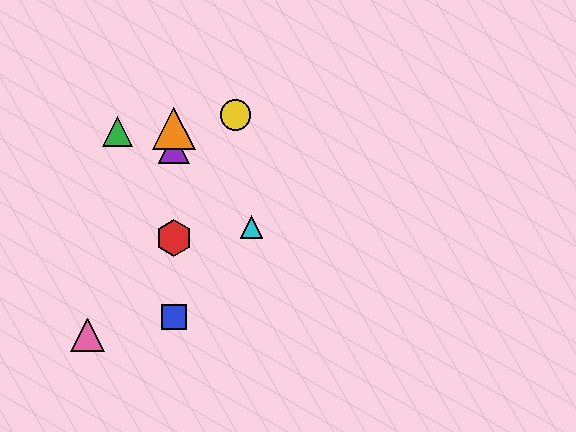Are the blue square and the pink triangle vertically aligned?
No, the blue square is at x≈174 and the pink triangle is at x≈88.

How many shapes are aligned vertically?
4 shapes (the red hexagon, the blue square, the purple triangle, the orange triangle) are aligned vertically.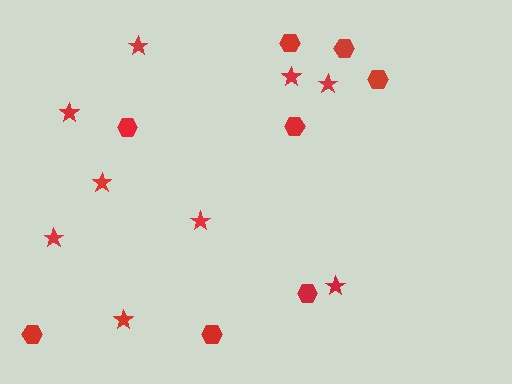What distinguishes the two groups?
There are 2 groups: one group of hexagons (8) and one group of stars (9).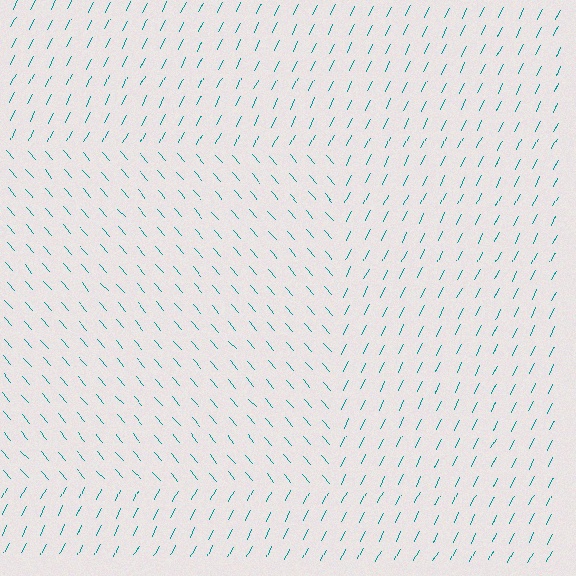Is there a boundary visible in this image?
Yes, there is a texture boundary formed by a change in line orientation.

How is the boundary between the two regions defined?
The boundary is defined purely by a change in line orientation (approximately 67 degrees difference). All lines are the same color and thickness.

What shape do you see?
I see a rectangle.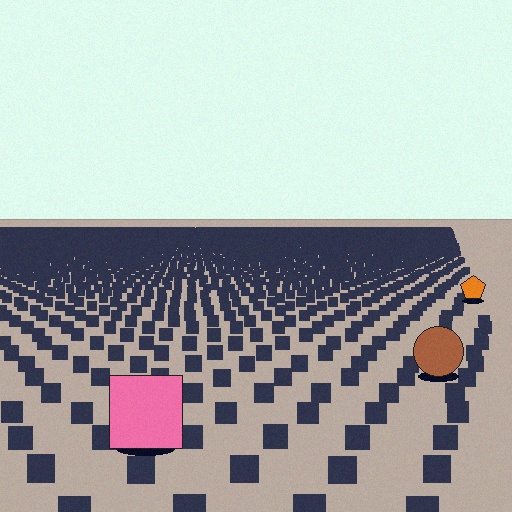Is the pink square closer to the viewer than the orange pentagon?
Yes. The pink square is closer — you can tell from the texture gradient: the ground texture is coarser near it.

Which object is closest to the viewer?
The pink square is closest. The texture marks near it are larger and more spread out.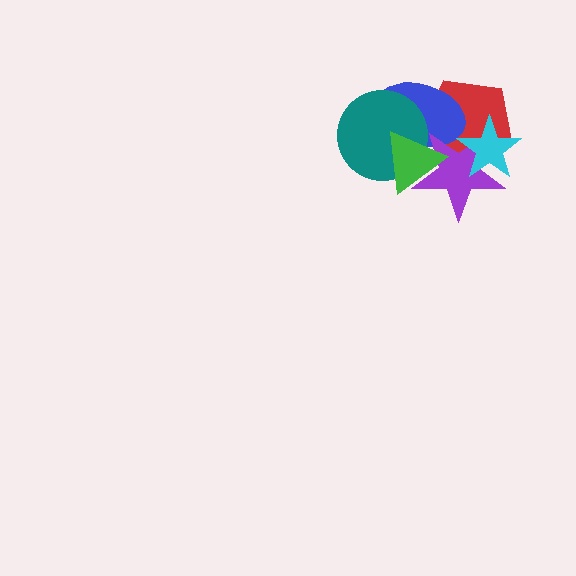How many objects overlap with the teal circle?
4 objects overlap with the teal circle.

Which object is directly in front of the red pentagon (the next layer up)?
The blue ellipse is directly in front of the red pentagon.